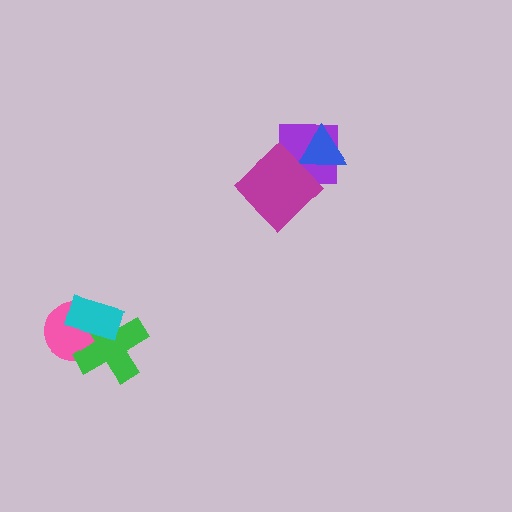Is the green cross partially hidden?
Yes, it is partially covered by another shape.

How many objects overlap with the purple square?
2 objects overlap with the purple square.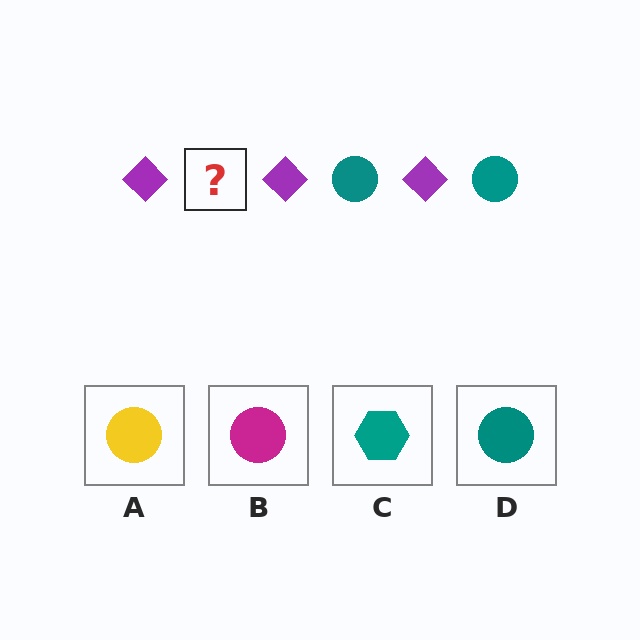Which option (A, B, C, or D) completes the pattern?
D.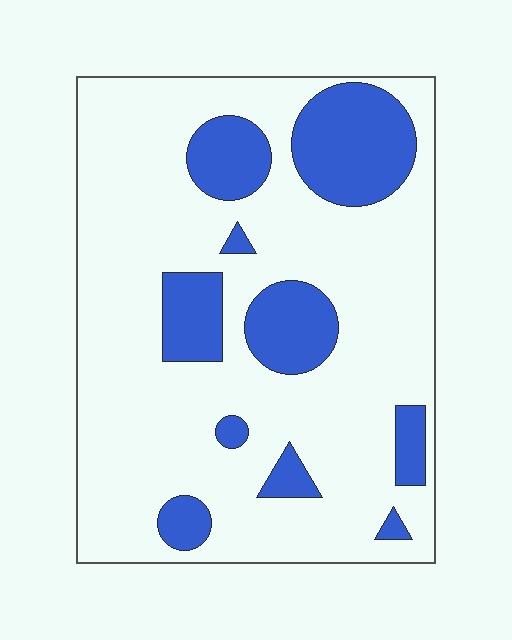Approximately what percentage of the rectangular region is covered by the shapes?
Approximately 25%.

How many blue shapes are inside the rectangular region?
10.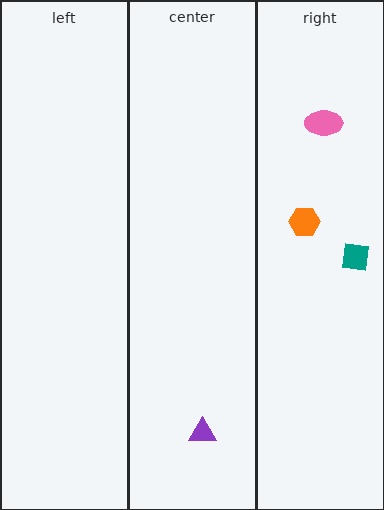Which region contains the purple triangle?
The center region.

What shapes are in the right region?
The orange hexagon, the teal square, the pink ellipse.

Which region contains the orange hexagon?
The right region.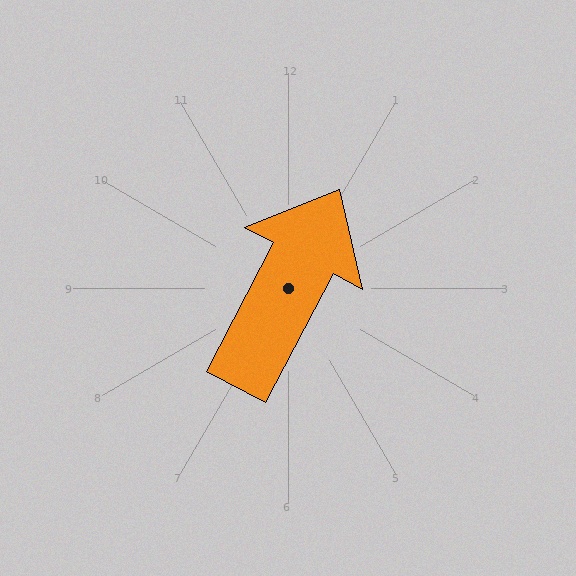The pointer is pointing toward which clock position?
Roughly 1 o'clock.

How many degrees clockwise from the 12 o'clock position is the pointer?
Approximately 28 degrees.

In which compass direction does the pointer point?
Northeast.